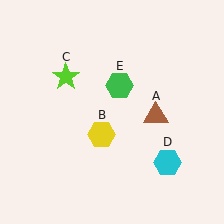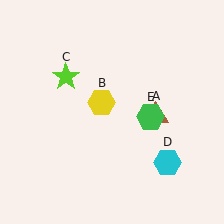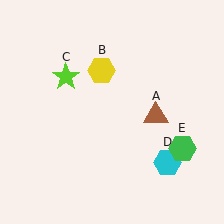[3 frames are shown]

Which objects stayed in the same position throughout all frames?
Brown triangle (object A) and lime star (object C) and cyan hexagon (object D) remained stationary.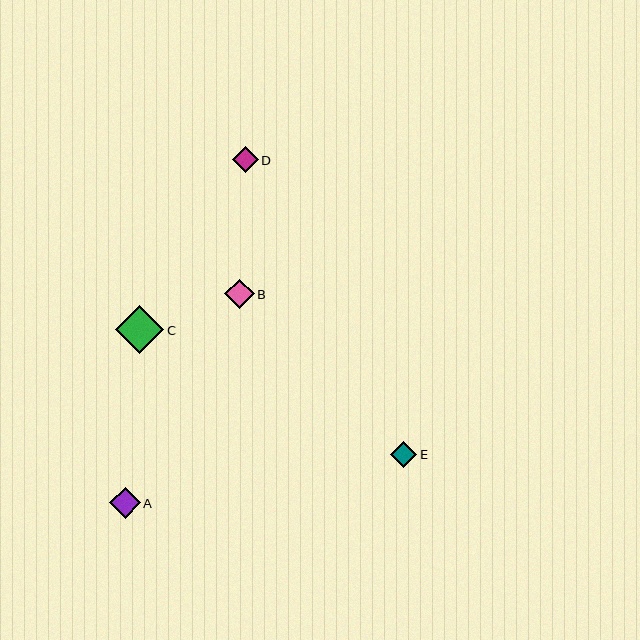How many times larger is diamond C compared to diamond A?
Diamond C is approximately 1.6 times the size of diamond A.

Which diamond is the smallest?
Diamond D is the smallest with a size of approximately 25 pixels.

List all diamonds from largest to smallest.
From largest to smallest: C, A, B, E, D.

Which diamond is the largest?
Diamond C is the largest with a size of approximately 49 pixels.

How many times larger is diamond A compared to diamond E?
Diamond A is approximately 1.2 times the size of diamond E.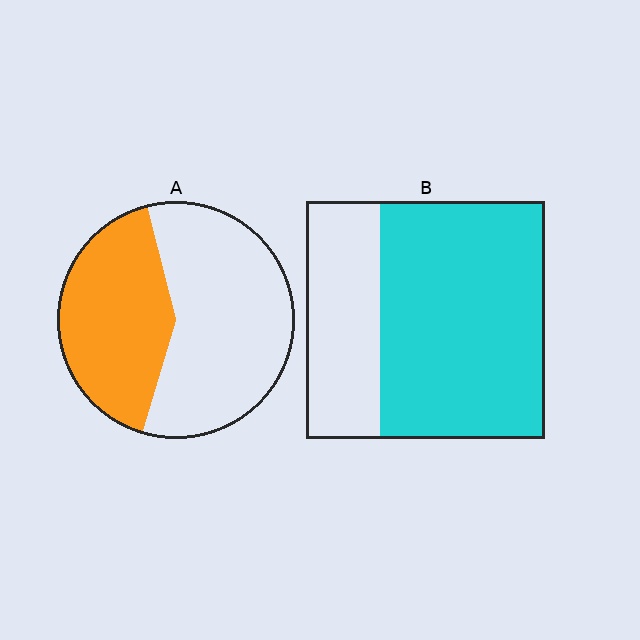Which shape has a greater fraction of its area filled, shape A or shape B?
Shape B.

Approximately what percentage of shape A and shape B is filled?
A is approximately 40% and B is approximately 70%.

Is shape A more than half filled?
No.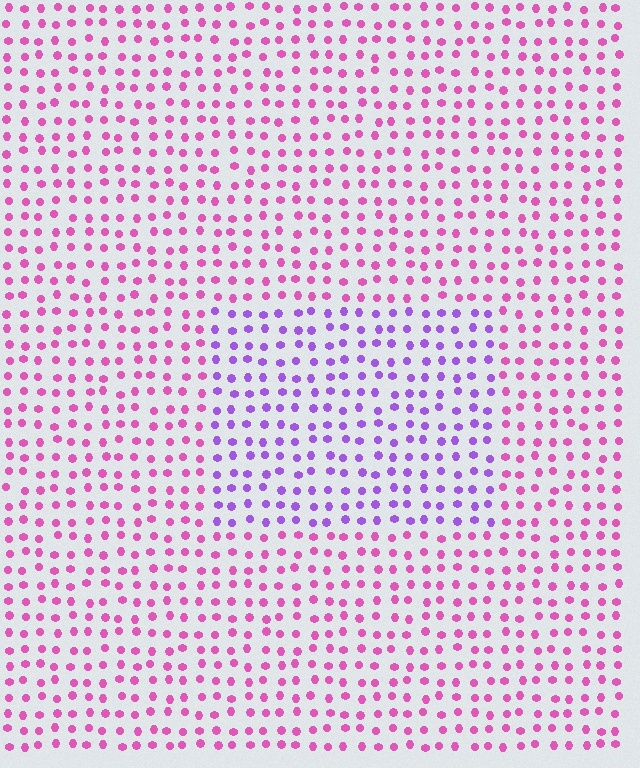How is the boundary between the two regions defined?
The boundary is defined purely by a slight shift in hue (about 44 degrees). Spacing, size, and orientation are identical on both sides.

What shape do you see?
I see a rectangle.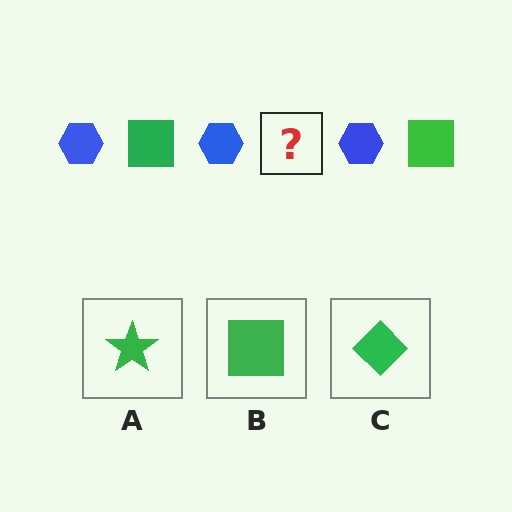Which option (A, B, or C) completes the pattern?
B.